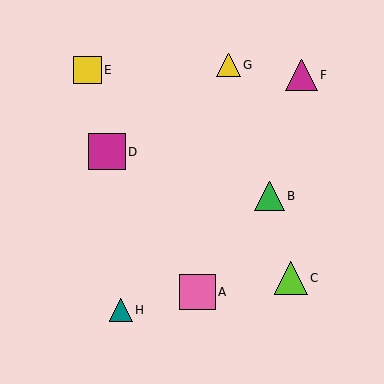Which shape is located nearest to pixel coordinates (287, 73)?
The magenta triangle (labeled F) at (301, 75) is nearest to that location.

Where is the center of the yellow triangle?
The center of the yellow triangle is at (229, 65).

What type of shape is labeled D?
Shape D is a magenta square.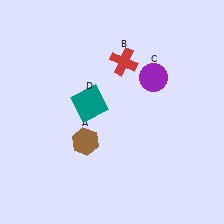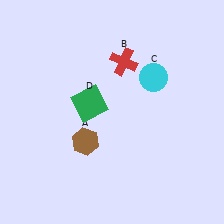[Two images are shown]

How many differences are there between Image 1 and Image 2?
There are 2 differences between the two images.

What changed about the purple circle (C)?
In Image 1, C is purple. In Image 2, it changed to cyan.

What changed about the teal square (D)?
In Image 1, D is teal. In Image 2, it changed to green.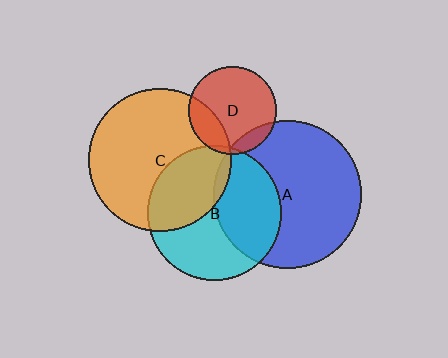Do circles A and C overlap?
Yes.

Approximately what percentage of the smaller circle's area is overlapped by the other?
Approximately 5%.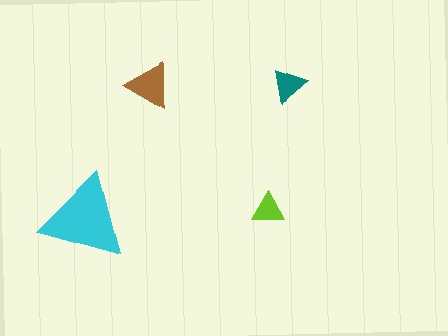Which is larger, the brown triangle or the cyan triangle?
The cyan one.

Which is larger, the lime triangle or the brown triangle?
The brown one.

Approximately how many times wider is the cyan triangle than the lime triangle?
About 2.5 times wider.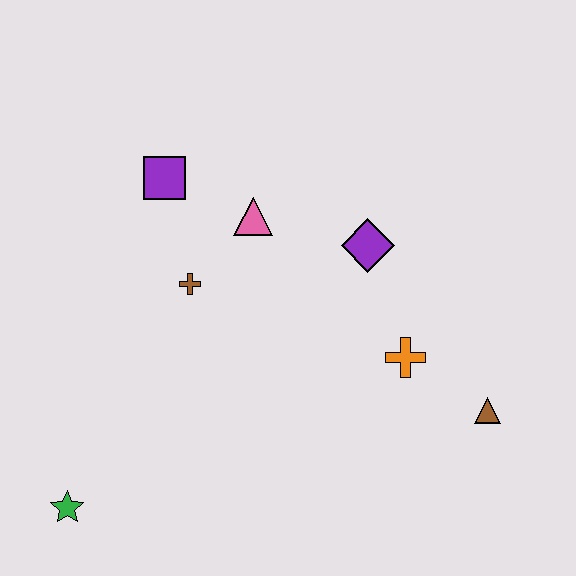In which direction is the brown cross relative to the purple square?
The brown cross is below the purple square.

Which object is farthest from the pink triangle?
The green star is farthest from the pink triangle.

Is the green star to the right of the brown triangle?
No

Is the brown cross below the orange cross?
No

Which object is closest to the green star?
The brown cross is closest to the green star.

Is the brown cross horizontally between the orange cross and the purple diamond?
No